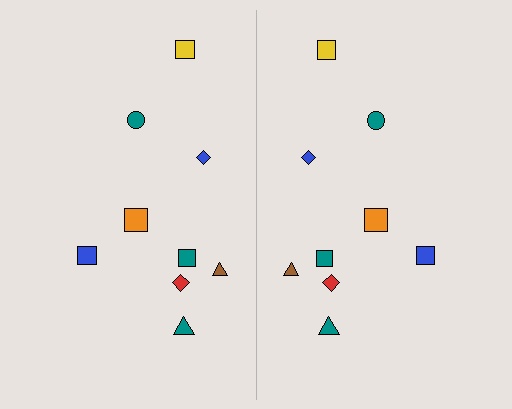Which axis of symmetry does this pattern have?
The pattern has a vertical axis of symmetry running through the center of the image.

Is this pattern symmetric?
Yes, this pattern has bilateral (reflection) symmetry.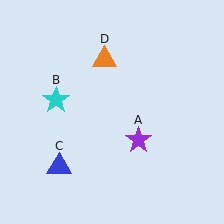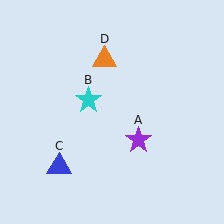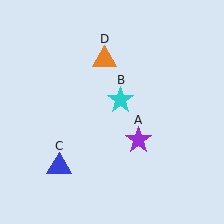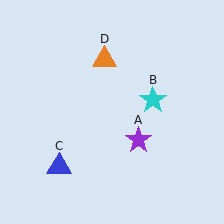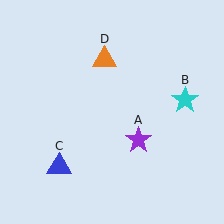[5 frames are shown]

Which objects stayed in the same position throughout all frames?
Purple star (object A) and blue triangle (object C) and orange triangle (object D) remained stationary.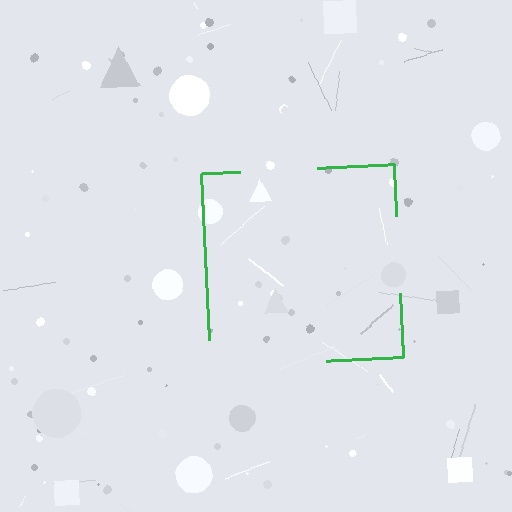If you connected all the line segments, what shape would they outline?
They would outline a square.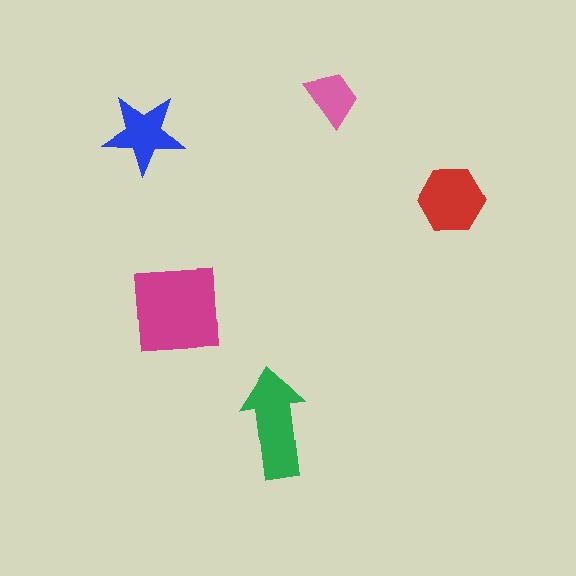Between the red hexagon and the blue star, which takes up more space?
The red hexagon.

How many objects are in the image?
There are 5 objects in the image.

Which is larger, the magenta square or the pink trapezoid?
The magenta square.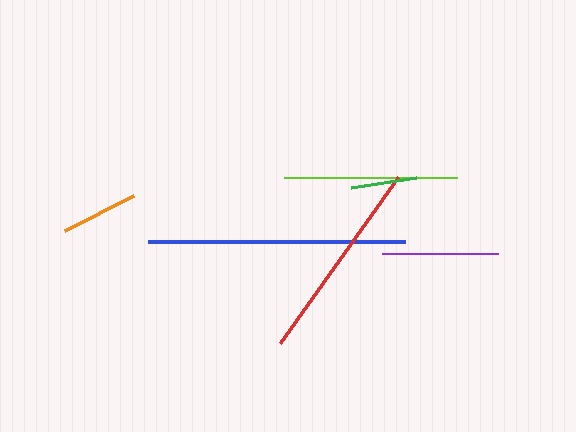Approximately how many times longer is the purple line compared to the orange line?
The purple line is approximately 1.5 times the length of the orange line.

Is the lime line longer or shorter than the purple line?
The lime line is longer than the purple line.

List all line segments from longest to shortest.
From longest to shortest: blue, red, lime, purple, orange, green.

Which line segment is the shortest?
The green line is the shortest at approximately 65 pixels.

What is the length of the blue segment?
The blue segment is approximately 257 pixels long.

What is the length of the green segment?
The green segment is approximately 65 pixels long.